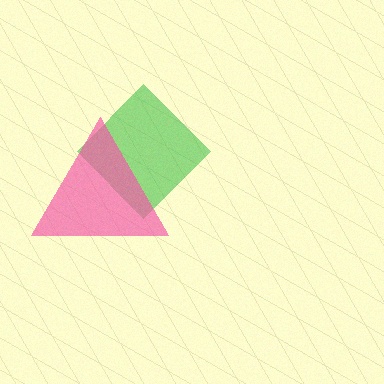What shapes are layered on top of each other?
The layered shapes are: a green diamond, a pink triangle.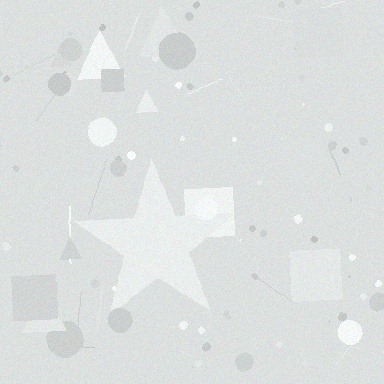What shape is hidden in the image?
A star is hidden in the image.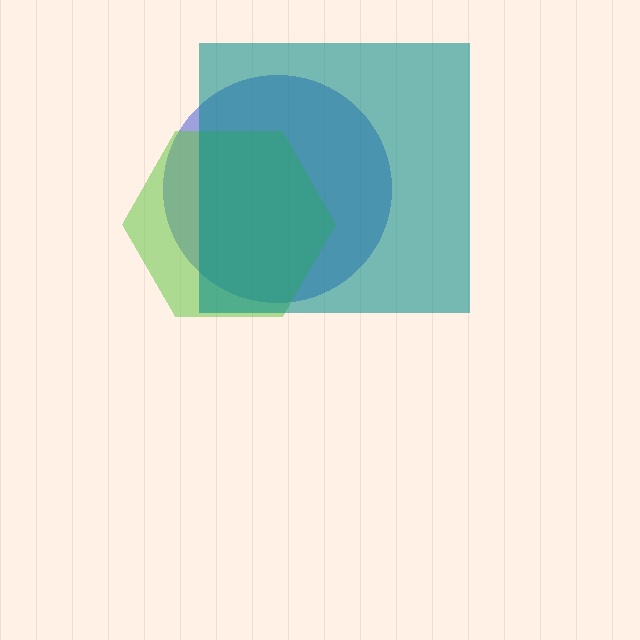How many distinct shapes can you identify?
There are 3 distinct shapes: a blue circle, a lime hexagon, a teal square.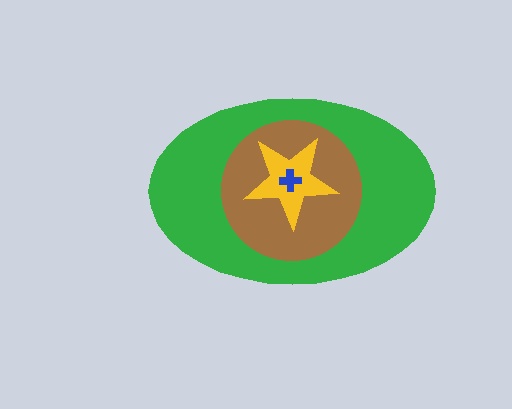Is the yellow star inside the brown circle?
Yes.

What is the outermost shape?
The green ellipse.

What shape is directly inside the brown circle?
The yellow star.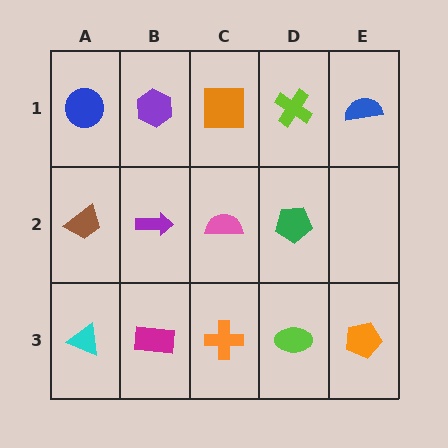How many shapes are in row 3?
5 shapes.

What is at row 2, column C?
A pink semicircle.